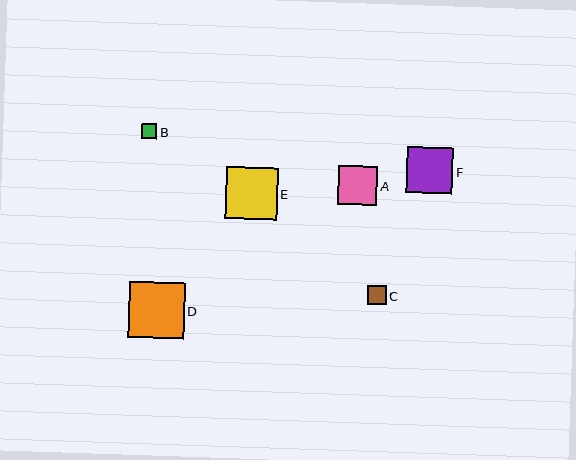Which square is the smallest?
Square B is the smallest with a size of approximately 15 pixels.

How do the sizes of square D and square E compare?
Square D and square E are approximately the same size.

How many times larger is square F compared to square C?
Square F is approximately 2.5 times the size of square C.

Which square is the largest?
Square D is the largest with a size of approximately 55 pixels.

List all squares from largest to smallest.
From largest to smallest: D, E, F, A, C, B.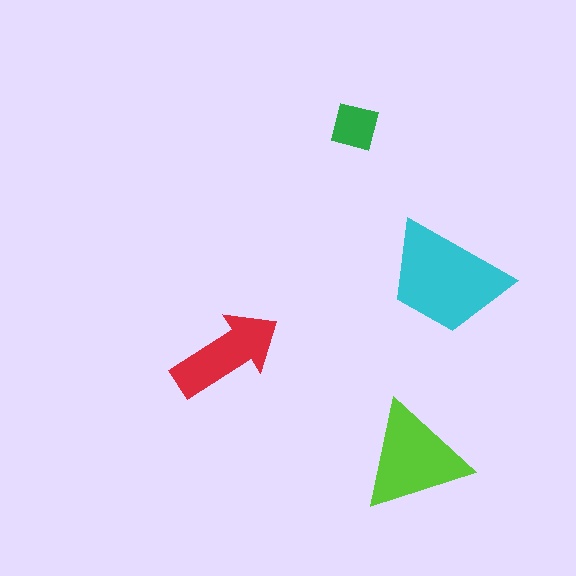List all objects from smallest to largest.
The green square, the red arrow, the lime triangle, the cyan trapezoid.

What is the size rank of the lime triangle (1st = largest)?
2nd.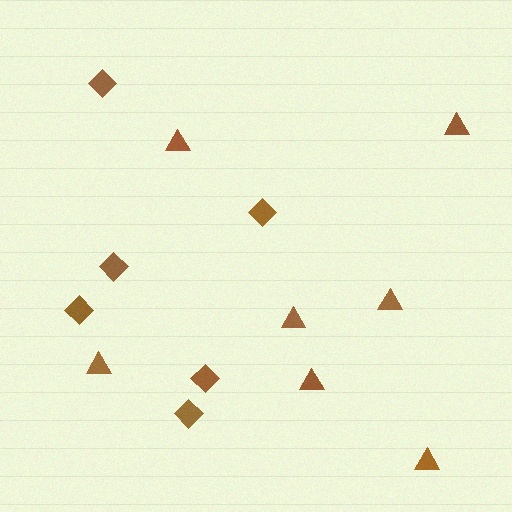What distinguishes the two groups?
There are 2 groups: one group of diamonds (6) and one group of triangles (7).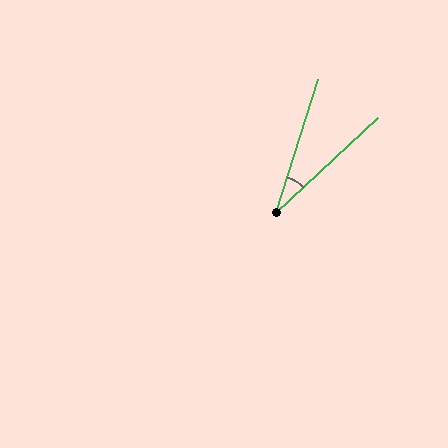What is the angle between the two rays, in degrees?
Approximately 29 degrees.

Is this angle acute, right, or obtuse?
It is acute.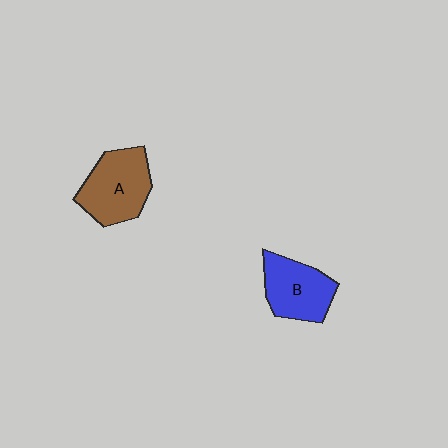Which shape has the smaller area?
Shape B (blue).